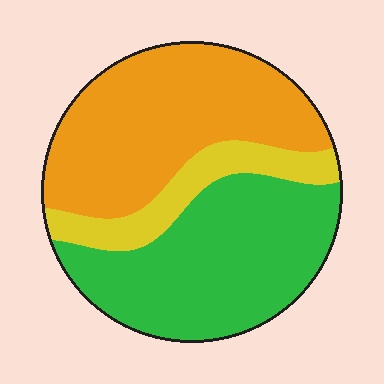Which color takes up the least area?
Yellow, at roughly 15%.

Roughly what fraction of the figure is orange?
Orange covers 43% of the figure.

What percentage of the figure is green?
Green covers around 40% of the figure.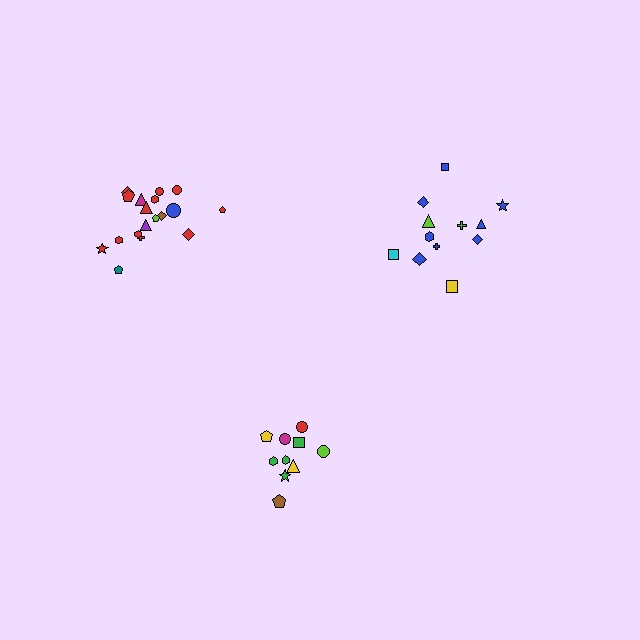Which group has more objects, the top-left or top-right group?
The top-left group.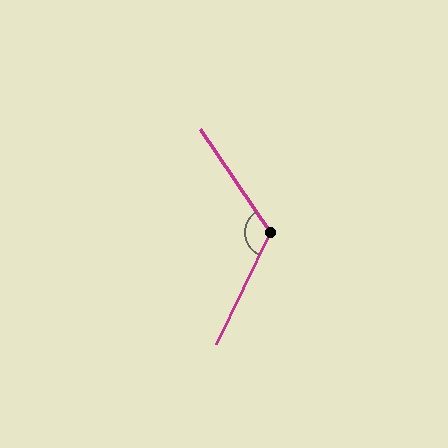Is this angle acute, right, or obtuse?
It is obtuse.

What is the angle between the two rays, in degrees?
Approximately 121 degrees.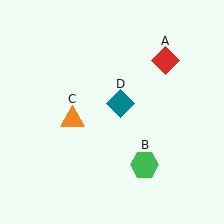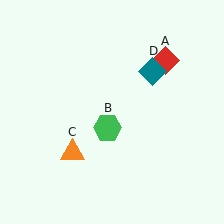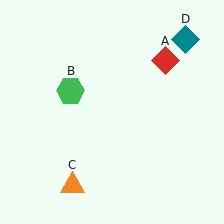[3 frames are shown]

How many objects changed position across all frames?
3 objects changed position: green hexagon (object B), orange triangle (object C), teal diamond (object D).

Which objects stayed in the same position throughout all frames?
Red diamond (object A) remained stationary.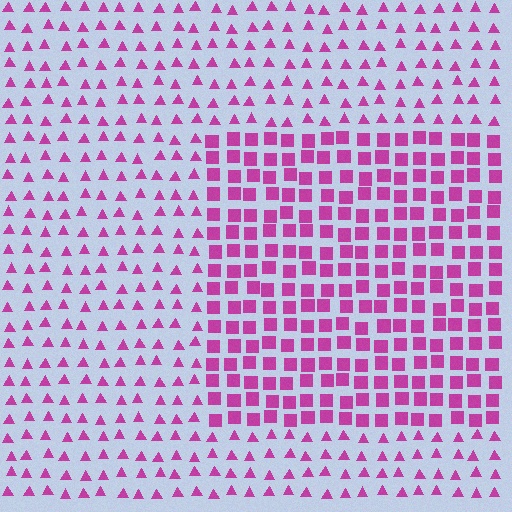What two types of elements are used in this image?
The image uses squares inside the rectangle region and triangles outside it.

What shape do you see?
I see a rectangle.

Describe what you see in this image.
The image is filled with small magenta elements arranged in a uniform grid. A rectangle-shaped region contains squares, while the surrounding area contains triangles. The boundary is defined purely by the change in element shape.